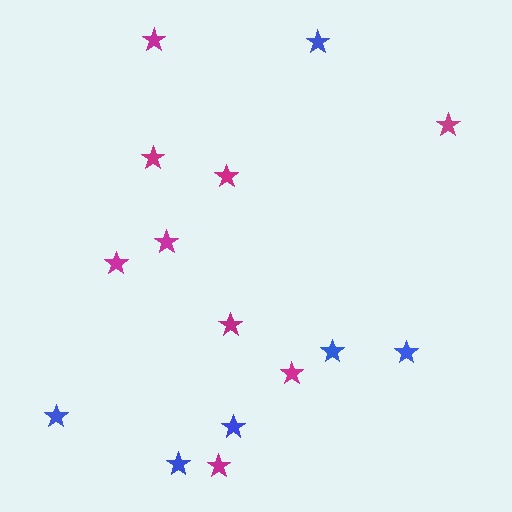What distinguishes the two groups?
There are 2 groups: one group of magenta stars (9) and one group of blue stars (6).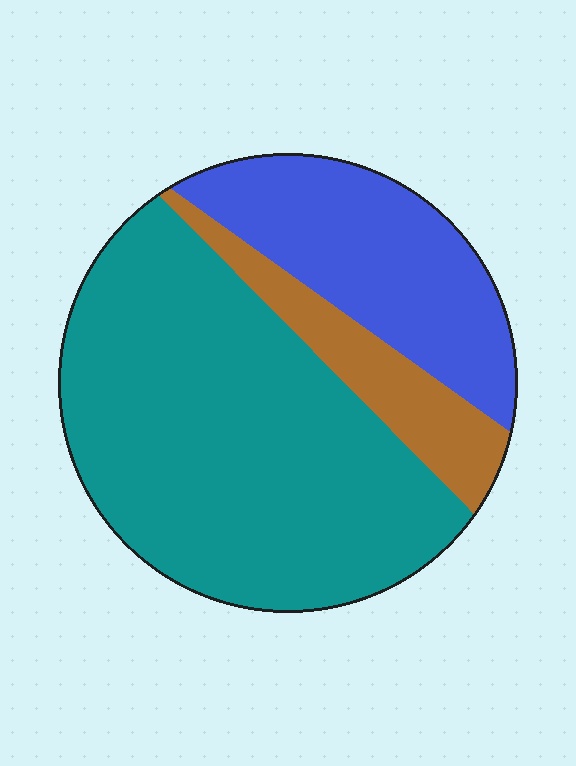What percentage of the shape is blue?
Blue takes up about one quarter (1/4) of the shape.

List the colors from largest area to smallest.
From largest to smallest: teal, blue, brown.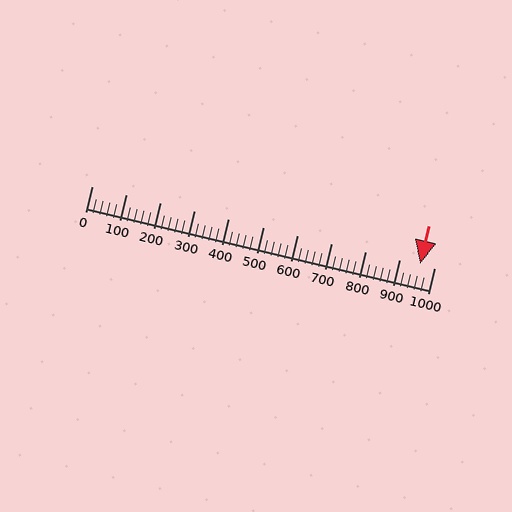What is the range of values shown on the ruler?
The ruler shows values from 0 to 1000.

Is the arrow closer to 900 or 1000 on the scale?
The arrow is closer to 1000.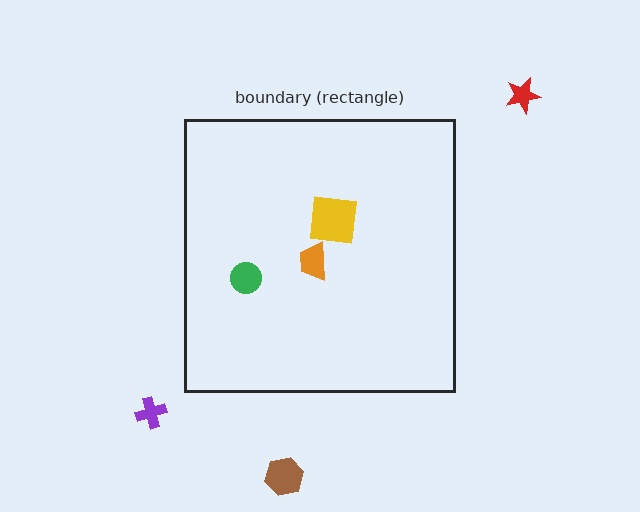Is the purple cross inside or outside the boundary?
Outside.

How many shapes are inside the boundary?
3 inside, 3 outside.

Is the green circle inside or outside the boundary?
Inside.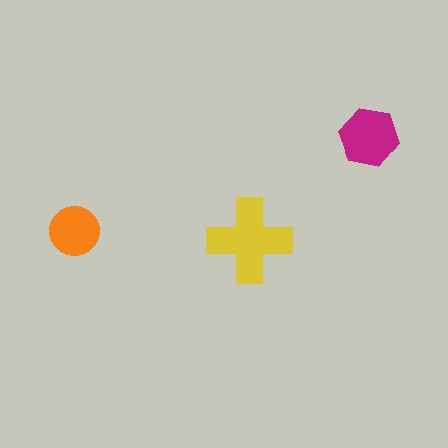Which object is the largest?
The yellow cross.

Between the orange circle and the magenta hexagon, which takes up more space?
The magenta hexagon.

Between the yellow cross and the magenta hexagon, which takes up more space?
The yellow cross.